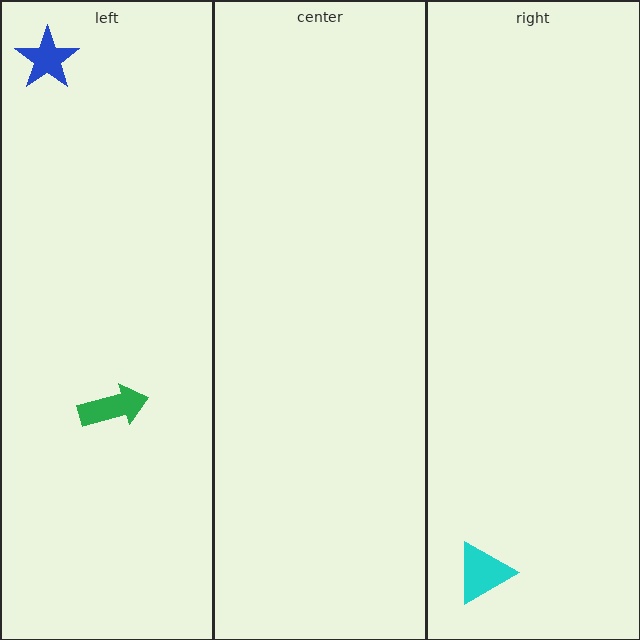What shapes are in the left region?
The green arrow, the blue star.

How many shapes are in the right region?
1.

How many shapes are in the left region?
2.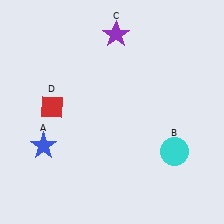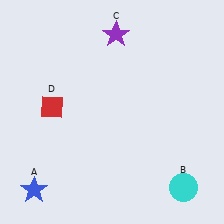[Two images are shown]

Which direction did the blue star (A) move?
The blue star (A) moved down.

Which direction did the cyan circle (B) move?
The cyan circle (B) moved down.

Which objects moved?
The objects that moved are: the blue star (A), the cyan circle (B).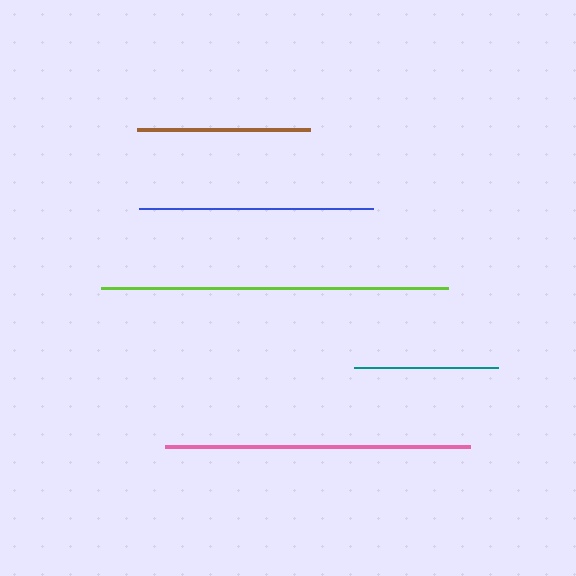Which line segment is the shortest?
The teal line is the shortest at approximately 144 pixels.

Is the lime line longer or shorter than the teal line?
The lime line is longer than the teal line.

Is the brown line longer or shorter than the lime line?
The lime line is longer than the brown line.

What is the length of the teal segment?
The teal segment is approximately 144 pixels long.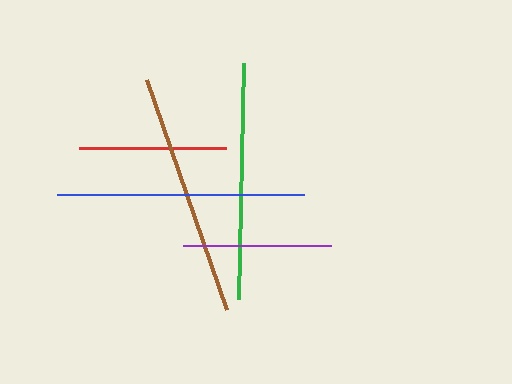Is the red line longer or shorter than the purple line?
The purple line is longer than the red line.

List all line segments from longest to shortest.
From longest to shortest: blue, brown, green, purple, red.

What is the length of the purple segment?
The purple segment is approximately 148 pixels long.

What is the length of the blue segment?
The blue segment is approximately 247 pixels long.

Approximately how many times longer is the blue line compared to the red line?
The blue line is approximately 1.7 times the length of the red line.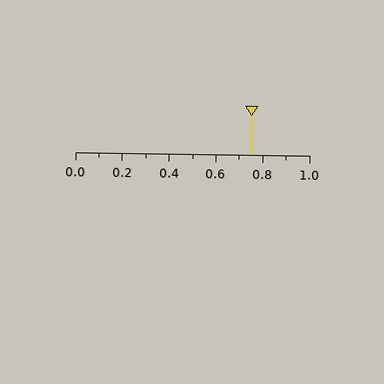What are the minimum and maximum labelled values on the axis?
The axis runs from 0.0 to 1.0.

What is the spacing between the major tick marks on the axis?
The major ticks are spaced 0.2 apart.